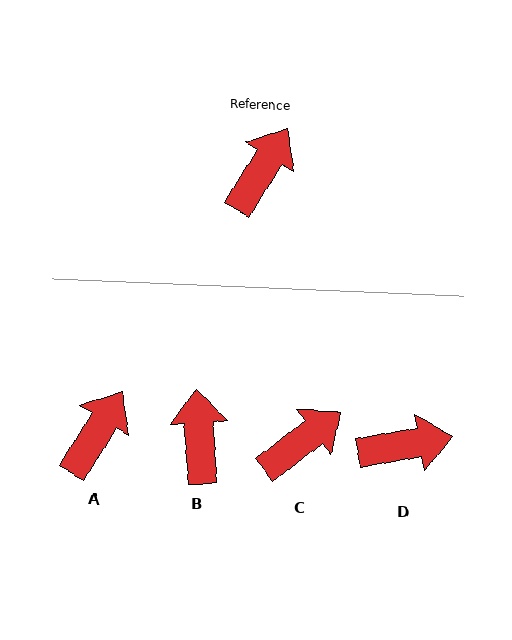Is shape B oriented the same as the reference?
No, it is off by about 36 degrees.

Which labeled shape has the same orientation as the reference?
A.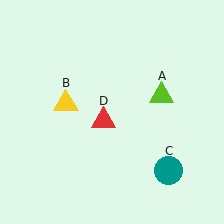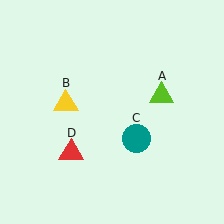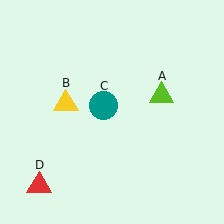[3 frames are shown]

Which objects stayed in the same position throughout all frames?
Lime triangle (object A) and yellow triangle (object B) remained stationary.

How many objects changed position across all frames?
2 objects changed position: teal circle (object C), red triangle (object D).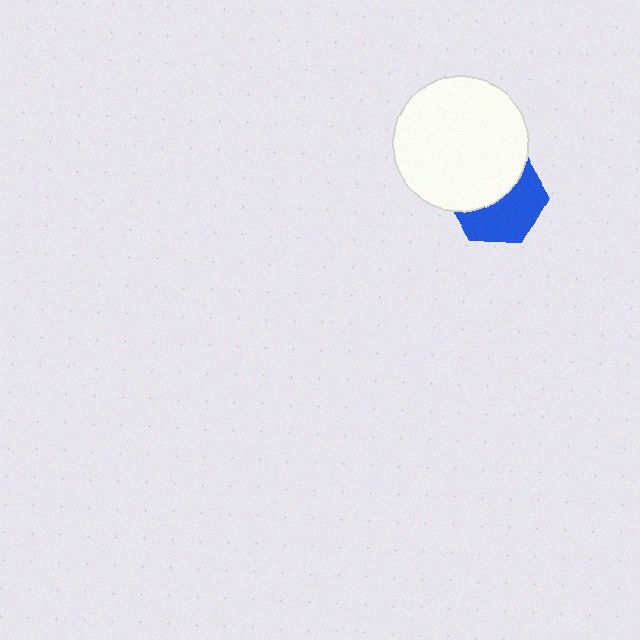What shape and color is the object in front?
The object in front is a white circle.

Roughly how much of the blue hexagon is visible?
About half of it is visible (roughly 52%).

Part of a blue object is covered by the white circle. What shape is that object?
It is a hexagon.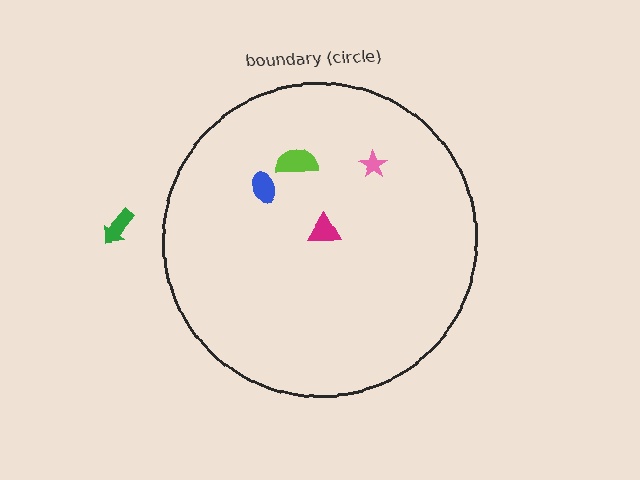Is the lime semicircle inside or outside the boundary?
Inside.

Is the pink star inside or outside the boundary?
Inside.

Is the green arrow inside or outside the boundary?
Outside.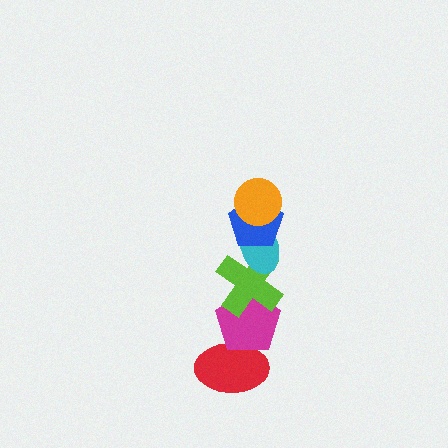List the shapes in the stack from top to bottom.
From top to bottom: the orange circle, the blue pentagon, the cyan ellipse, the lime cross, the magenta pentagon, the red ellipse.